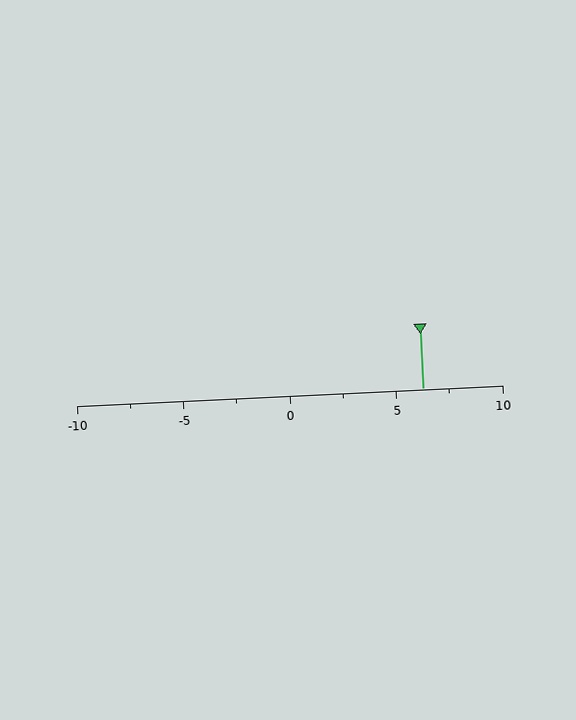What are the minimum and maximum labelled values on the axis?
The axis runs from -10 to 10.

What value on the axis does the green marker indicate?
The marker indicates approximately 6.2.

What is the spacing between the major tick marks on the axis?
The major ticks are spaced 5 apart.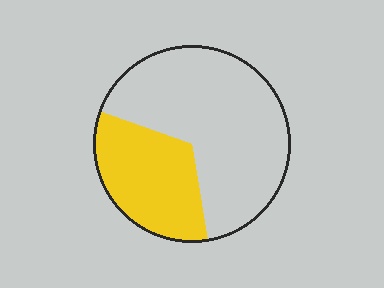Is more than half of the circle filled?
No.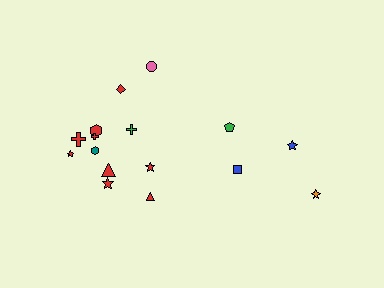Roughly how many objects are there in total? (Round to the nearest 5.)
Roughly 15 objects in total.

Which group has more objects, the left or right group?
The left group.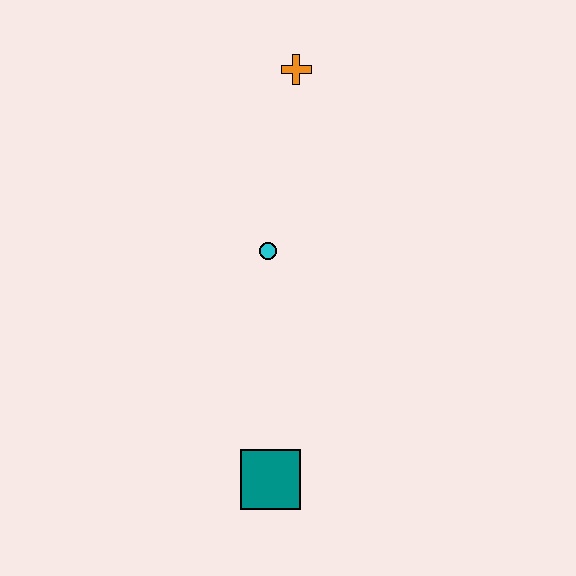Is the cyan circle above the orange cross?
No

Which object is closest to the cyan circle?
The orange cross is closest to the cyan circle.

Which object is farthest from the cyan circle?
The teal square is farthest from the cyan circle.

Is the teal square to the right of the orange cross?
No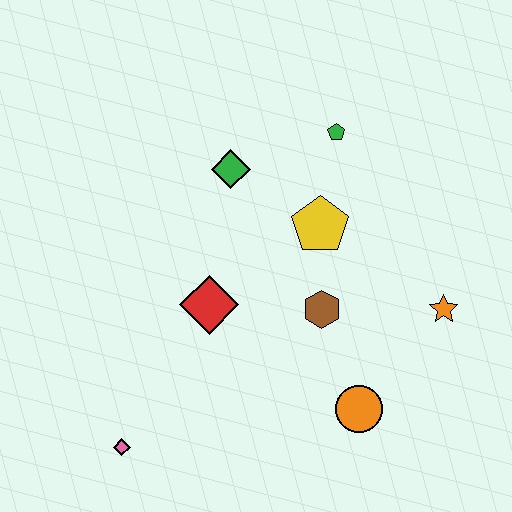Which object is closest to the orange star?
The brown hexagon is closest to the orange star.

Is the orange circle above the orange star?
No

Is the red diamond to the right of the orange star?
No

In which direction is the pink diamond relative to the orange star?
The pink diamond is to the left of the orange star.